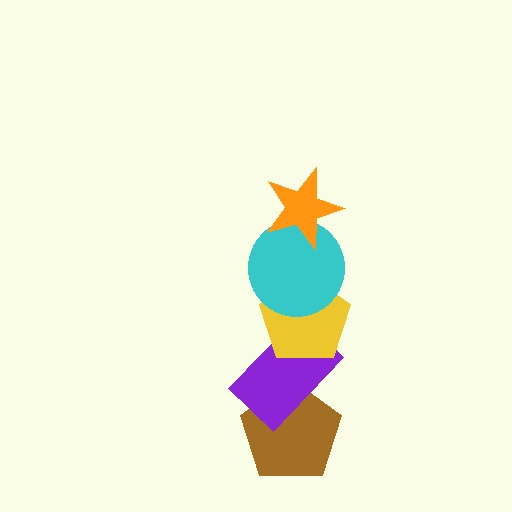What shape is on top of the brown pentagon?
The purple rectangle is on top of the brown pentagon.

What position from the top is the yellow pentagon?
The yellow pentagon is 3rd from the top.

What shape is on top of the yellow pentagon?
The cyan circle is on top of the yellow pentagon.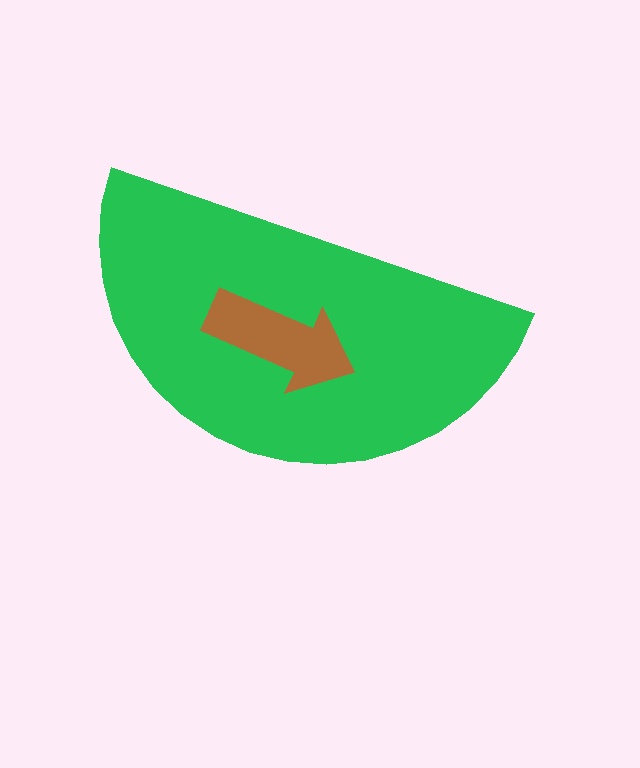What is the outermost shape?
The green semicircle.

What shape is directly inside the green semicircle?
The brown arrow.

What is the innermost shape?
The brown arrow.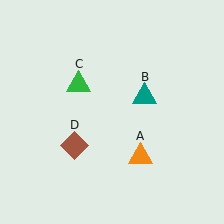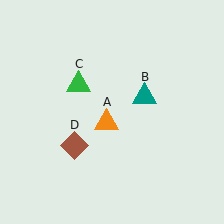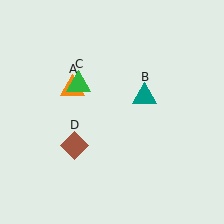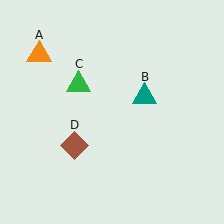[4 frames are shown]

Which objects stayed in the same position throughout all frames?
Teal triangle (object B) and green triangle (object C) and brown diamond (object D) remained stationary.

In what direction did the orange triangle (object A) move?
The orange triangle (object A) moved up and to the left.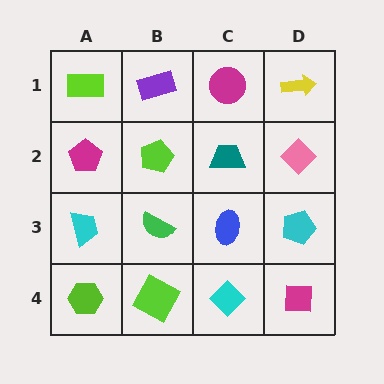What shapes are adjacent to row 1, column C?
A teal trapezoid (row 2, column C), a purple rectangle (row 1, column B), a yellow arrow (row 1, column D).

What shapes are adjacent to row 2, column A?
A lime rectangle (row 1, column A), a cyan trapezoid (row 3, column A), a lime pentagon (row 2, column B).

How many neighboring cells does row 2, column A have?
3.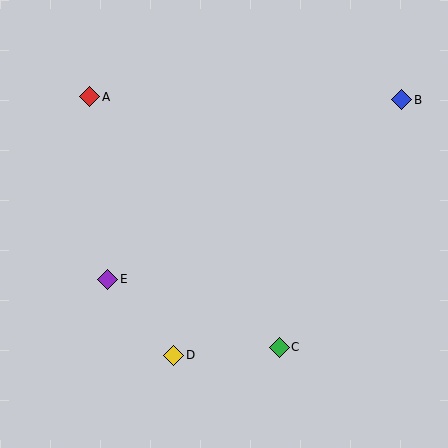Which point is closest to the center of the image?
Point E at (108, 279) is closest to the center.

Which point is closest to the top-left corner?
Point A is closest to the top-left corner.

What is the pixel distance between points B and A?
The distance between B and A is 312 pixels.